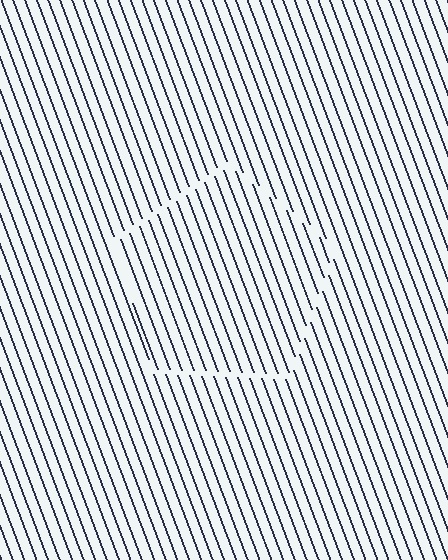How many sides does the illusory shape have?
5 sides — the line-ends trace a pentagon.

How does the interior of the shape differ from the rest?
The interior of the shape contains the same grating, shifted by half a period — the contour is defined by the phase discontinuity where line-ends from the inner and outer gratings abut.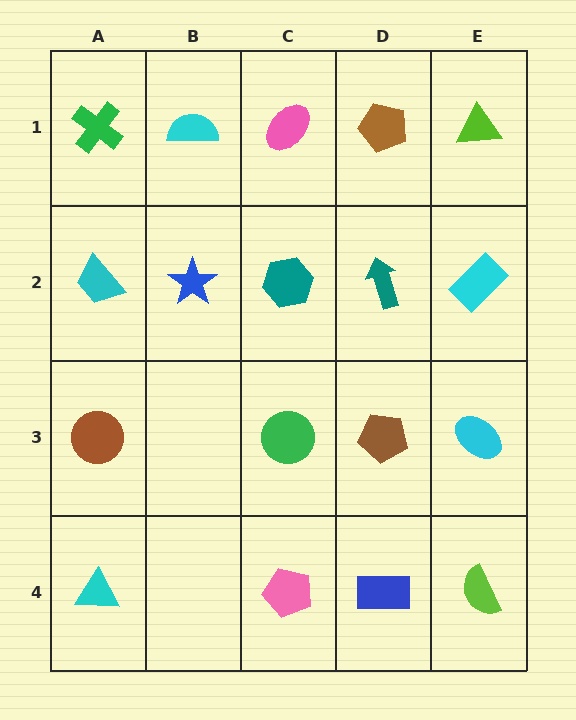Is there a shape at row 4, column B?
No, that cell is empty.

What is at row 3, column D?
A brown pentagon.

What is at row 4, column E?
A lime semicircle.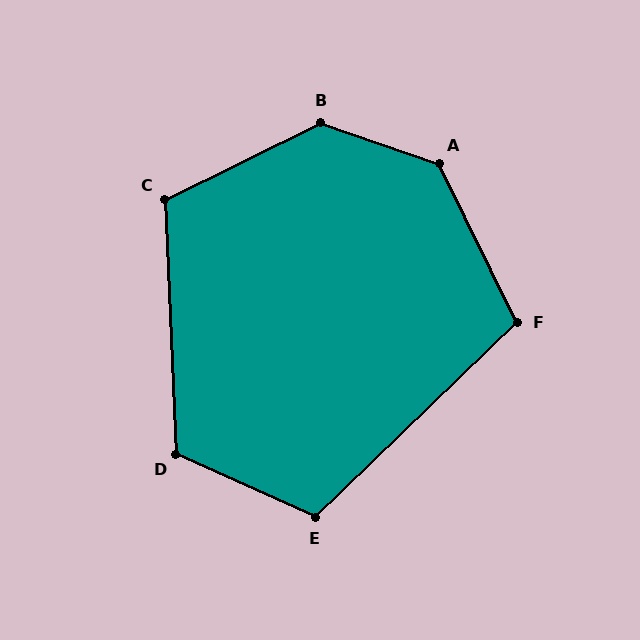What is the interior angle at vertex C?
Approximately 113 degrees (obtuse).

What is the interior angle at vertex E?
Approximately 112 degrees (obtuse).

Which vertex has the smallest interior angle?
F, at approximately 108 degrees.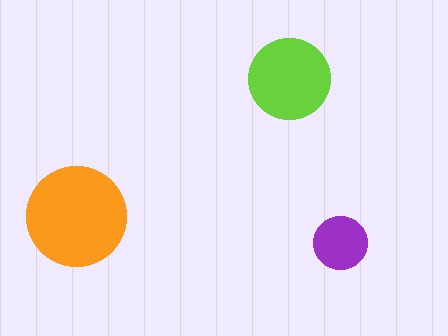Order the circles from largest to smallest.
the orange one, the lime one, the purple one.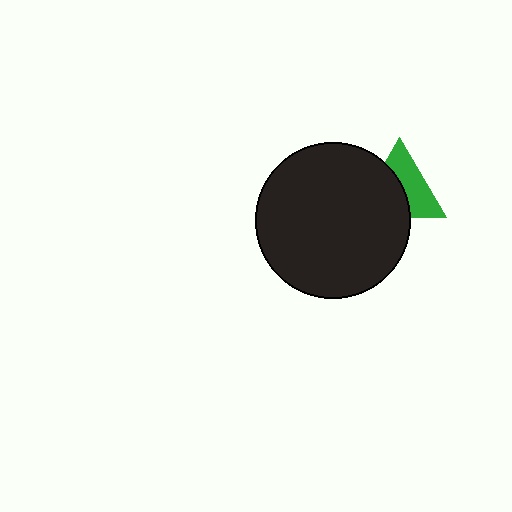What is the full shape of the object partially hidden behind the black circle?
The partially hidden object is a green triangle.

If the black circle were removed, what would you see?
You would see the complete green triangle.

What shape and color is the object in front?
The object in front is a black circle.